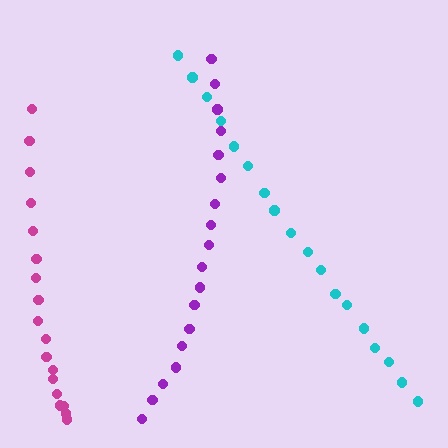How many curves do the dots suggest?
There are 3 distinct paths.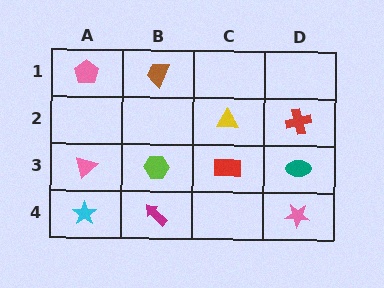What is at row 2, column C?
A yellow triangle.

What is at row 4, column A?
A cyan star.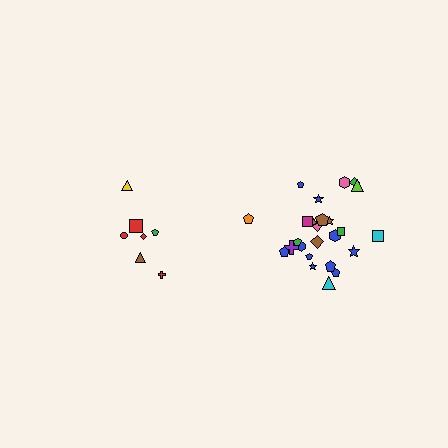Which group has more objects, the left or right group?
The right group.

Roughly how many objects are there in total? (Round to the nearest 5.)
Roughly 30 objects in total.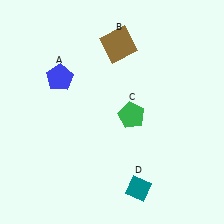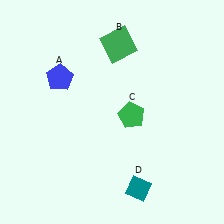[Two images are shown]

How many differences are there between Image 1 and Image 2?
There is 1 difference between the two images.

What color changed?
The square (B) changed from brown in Image 1 to green in Image 2.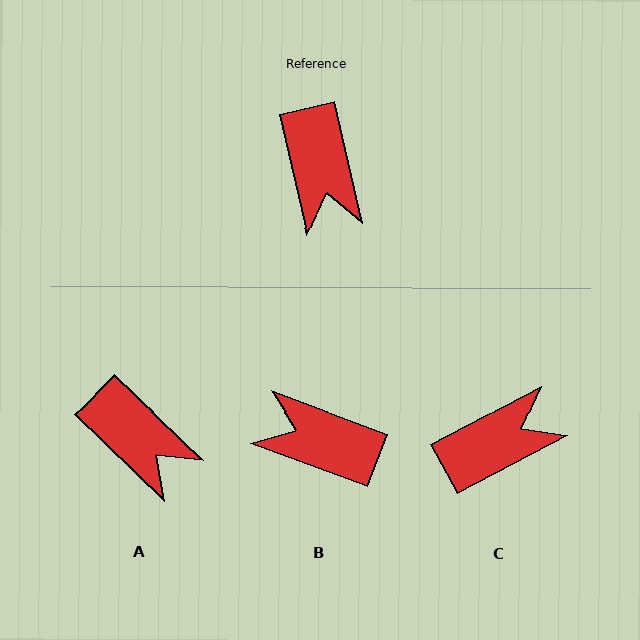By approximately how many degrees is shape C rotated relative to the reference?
Approximately 105 degrees counter-clockwise.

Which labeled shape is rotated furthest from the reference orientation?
B, about 123 degrees away.